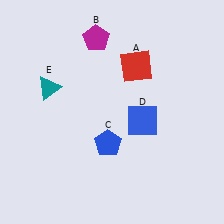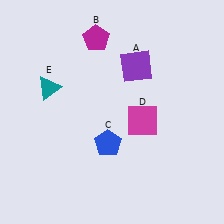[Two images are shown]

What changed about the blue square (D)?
In Image 1, D is blue. In Image 2, it changed to magenta.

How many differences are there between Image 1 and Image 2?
There are 2 differences between the two images.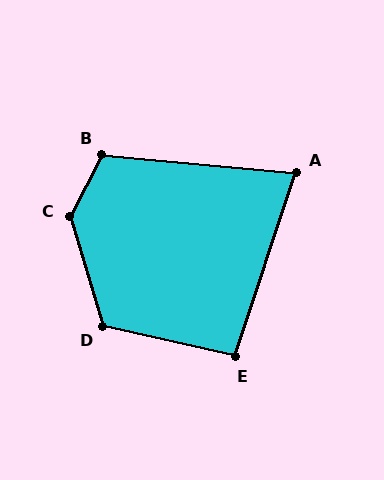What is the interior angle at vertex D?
Approximately 119 degrees (obtuse).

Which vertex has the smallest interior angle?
A, at approximately 77 degrees.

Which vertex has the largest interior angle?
C, at approximately 136 degrees.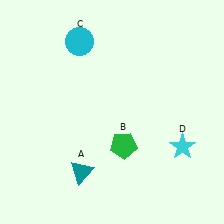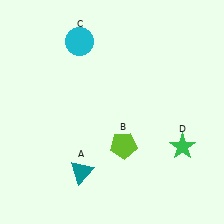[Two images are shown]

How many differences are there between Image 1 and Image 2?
There are 2 differences between the two images.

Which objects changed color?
B changed from green to lime. D changed from cyan to green.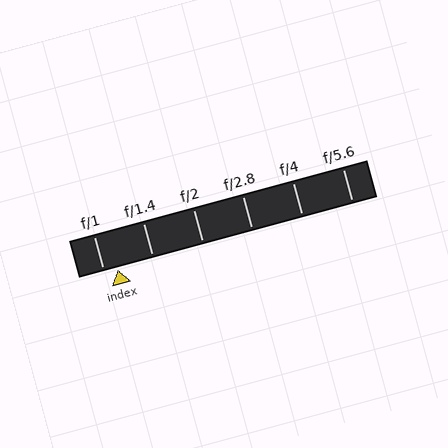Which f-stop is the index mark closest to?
The index mark is closest to f/1.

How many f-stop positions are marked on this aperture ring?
There are 6 f-stop positions marked.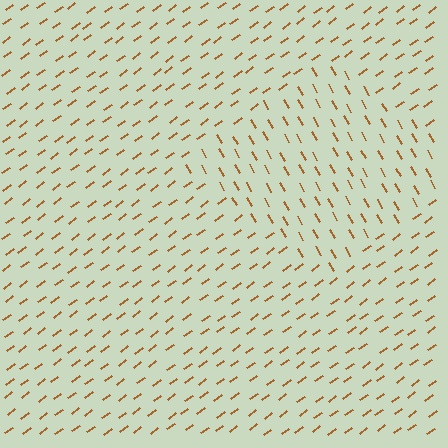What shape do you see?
I see a diamond.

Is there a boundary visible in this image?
Yes, there is a texture boundary formed by a change in line orientation.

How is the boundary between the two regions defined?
The boundary is defined purely by a change in line orientation (approximately 84 degrees difference). All lines are the same color and thickness.